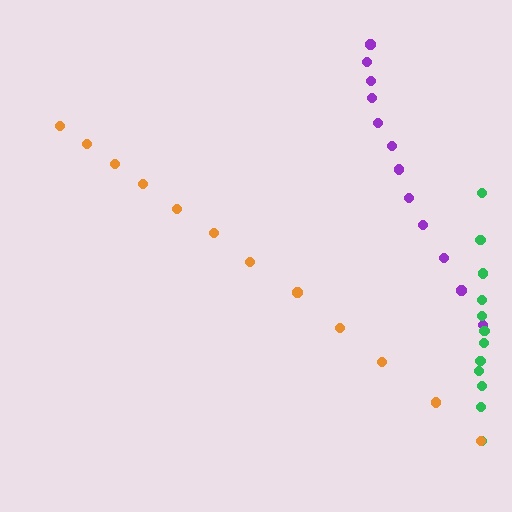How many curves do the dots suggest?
There are 3 distinct paths.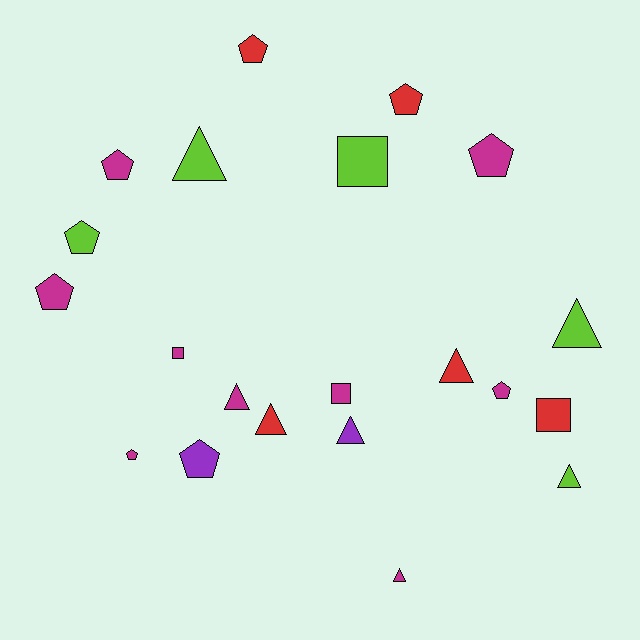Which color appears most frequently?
Magenta, with 9 objects.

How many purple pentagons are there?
There is 1 purple pentagon.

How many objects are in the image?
There are 21 objects.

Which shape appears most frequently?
Pentagon, with 9 objects.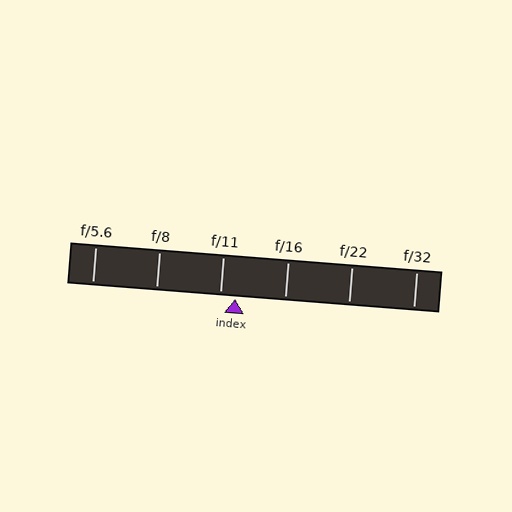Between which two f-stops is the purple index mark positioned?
The index mark is between f/11 and f/16.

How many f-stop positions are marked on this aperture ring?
There are 6 f-stop positions marked.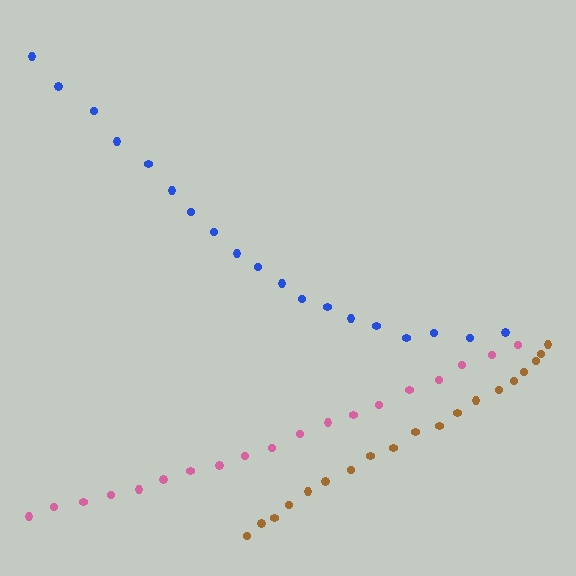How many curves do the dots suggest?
There are 3 distinct paths.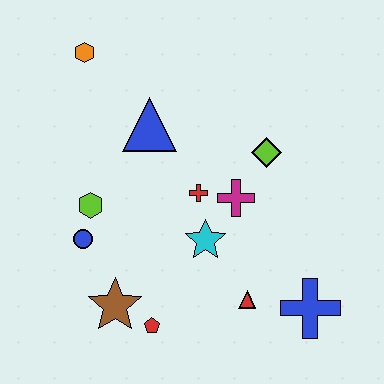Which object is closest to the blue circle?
The lime hexagon is closest to the blue circle.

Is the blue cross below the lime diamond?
Yes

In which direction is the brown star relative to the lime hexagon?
The brown star is below the lime hexagon.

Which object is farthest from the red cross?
The orange hexagon is farthest from the red cross.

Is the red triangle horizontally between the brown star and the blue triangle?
No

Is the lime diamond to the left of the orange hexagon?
No